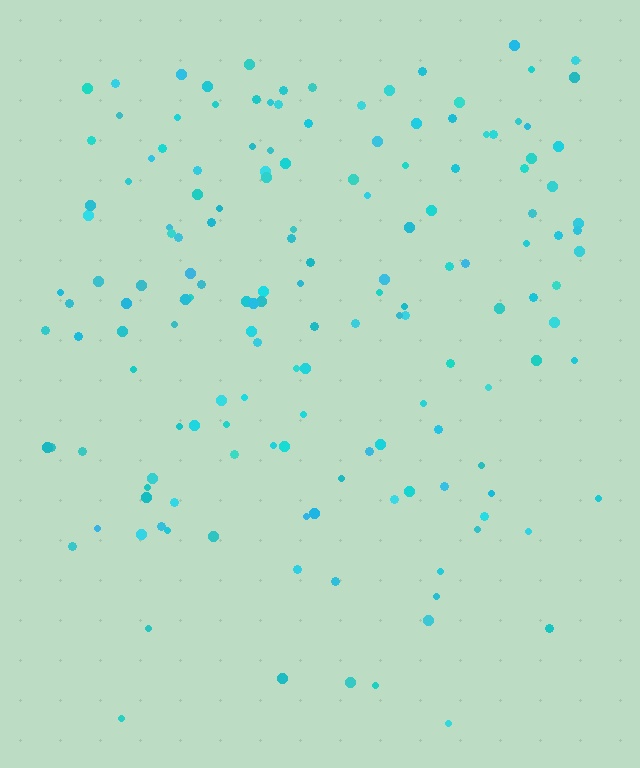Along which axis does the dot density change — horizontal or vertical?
Vertical.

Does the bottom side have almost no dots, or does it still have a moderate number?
Still a moderate number, just noticeably fewer than the top.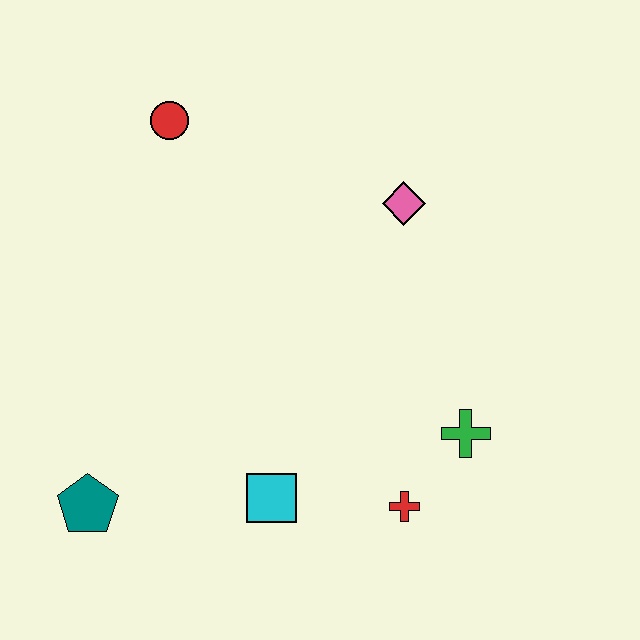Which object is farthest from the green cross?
The red circle is farthest from the green cross.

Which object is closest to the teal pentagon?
The cyan square is closest to the teal pentagon.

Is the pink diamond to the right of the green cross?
No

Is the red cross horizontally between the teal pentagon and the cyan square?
No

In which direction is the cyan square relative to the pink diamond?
The cyan square is below the pink diamond.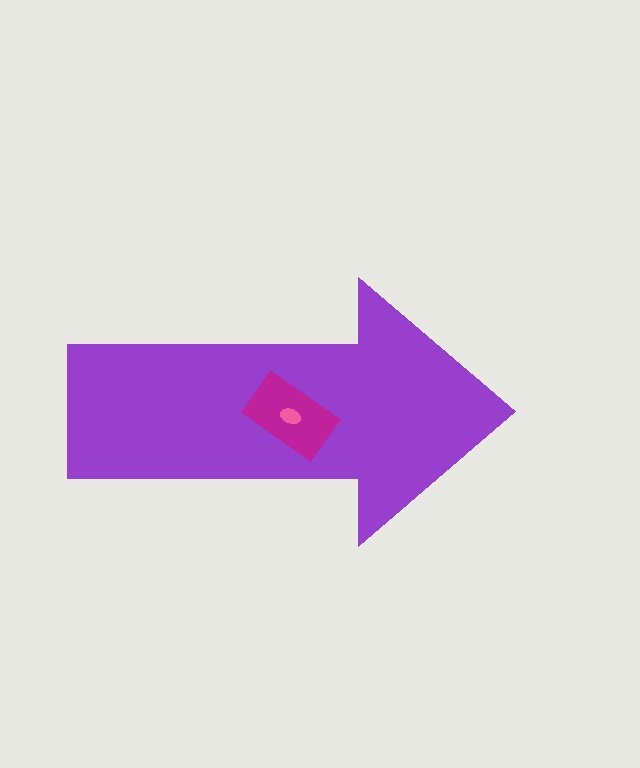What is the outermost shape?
The purple arrow.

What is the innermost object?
The pink ellipse.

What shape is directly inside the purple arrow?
The magenta rectangle.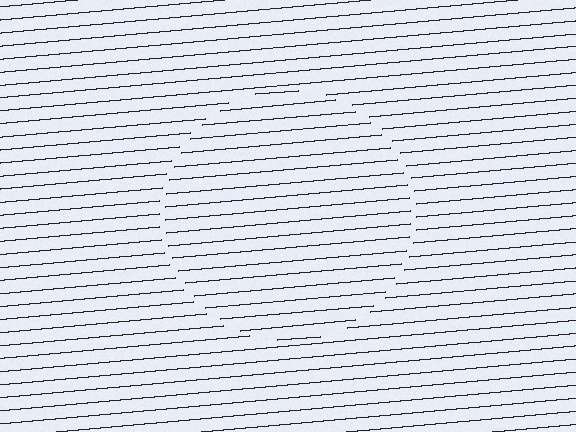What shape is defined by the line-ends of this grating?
An illusory circle. The interior of the shape contains the same grating, shifted by half a period — the contour is defined by the phase discontinuity where line-ends from the inner and outer gratings abut.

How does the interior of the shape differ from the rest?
The interior of the shape contains the same grating, shifted by half a period — the contour is defined by the phase discontinuity where line-ends from the inner and outer gratings abut.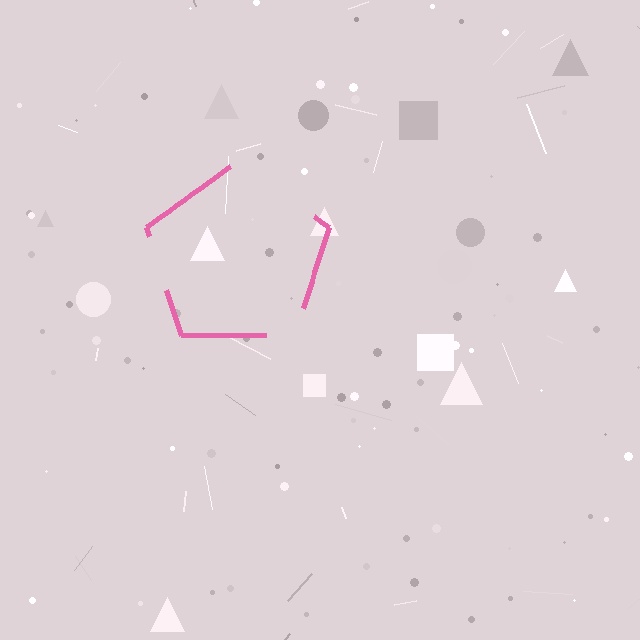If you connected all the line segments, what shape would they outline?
They would outline a pentagon.